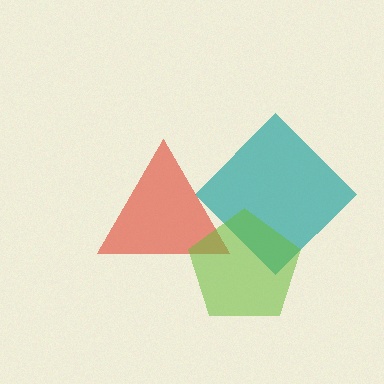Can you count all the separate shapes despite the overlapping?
Yes, there are 3 separate shapes.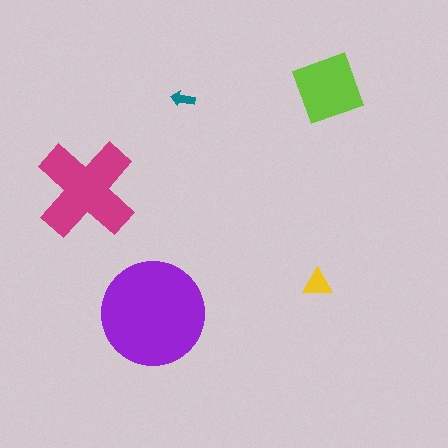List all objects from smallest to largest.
The teal arrow, the yellow triangle, the lime diamond, the magenta cross, the purple circle.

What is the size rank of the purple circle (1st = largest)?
1st.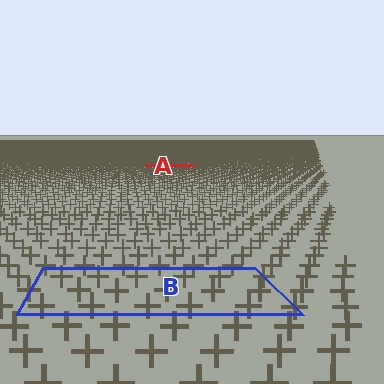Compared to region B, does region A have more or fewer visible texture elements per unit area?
Region A has more texture elements per unit area — they are packed more densely because it is farther away.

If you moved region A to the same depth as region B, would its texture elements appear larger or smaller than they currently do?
They would appear larger. At a closer depth, the same texture elements are projected at a bigger on-screen size.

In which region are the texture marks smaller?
The texture marks are smaller in region A, because it is farther away.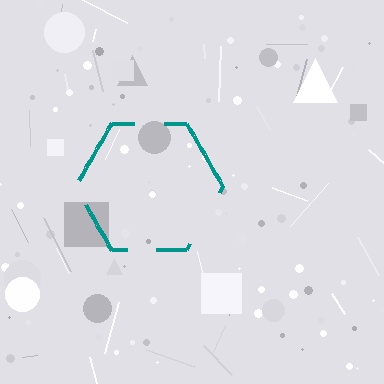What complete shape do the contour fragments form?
The contour fragments form a hexagon.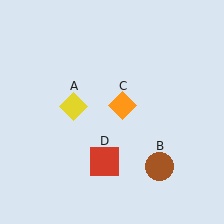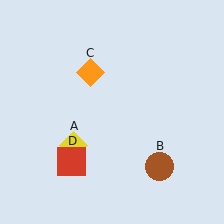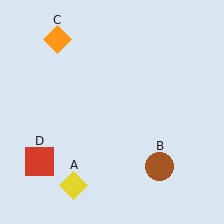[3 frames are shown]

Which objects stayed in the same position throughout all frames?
Brown circle (object B) remained stationary.